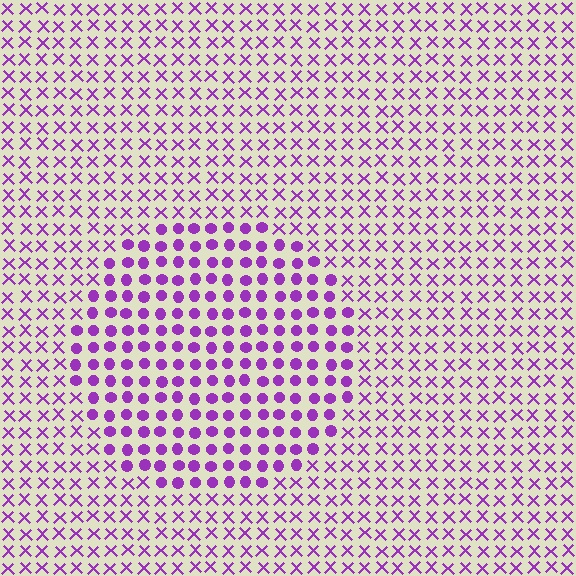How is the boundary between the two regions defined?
The boundary is defined by a change in element shape: circles inside vs. X marks outside. All elements share the same color and spacing.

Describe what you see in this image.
The image is filled with small purple elements arranged in a uniform grid. A circle-shaped region contains circles, while the surrounding area contains X marks. The boundary is defined purely by the change in element shape.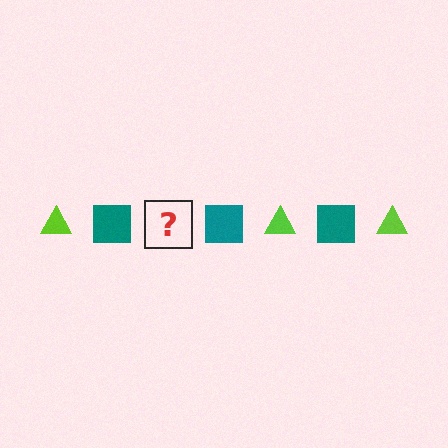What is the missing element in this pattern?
The missing element is a lime triangle.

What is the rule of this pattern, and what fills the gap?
The rule is that the pattern alternates between lime triangle and teal square. The gap should be filled with a lime triangle.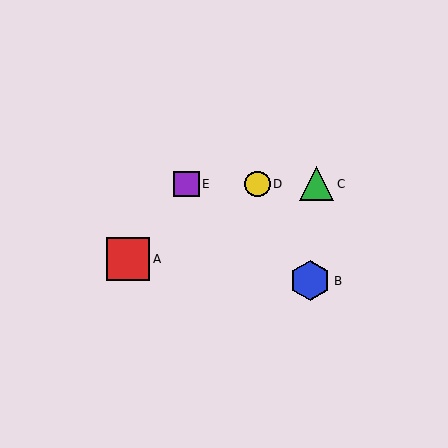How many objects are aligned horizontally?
3 objects (C, D, E) are aligned horizontally.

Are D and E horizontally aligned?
Yes, both are at y≈184.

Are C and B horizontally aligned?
No, C is at y≈184 and B is at y≈281.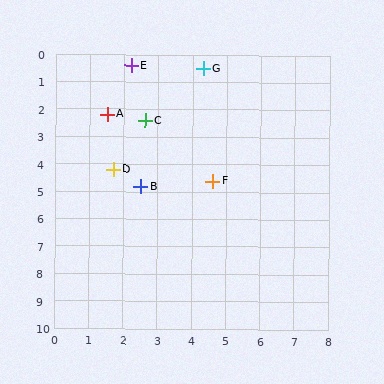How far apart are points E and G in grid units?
Points E and G are about 2.1 grid units apart.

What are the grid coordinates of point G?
Point G is at approximately (4.3, 0.5).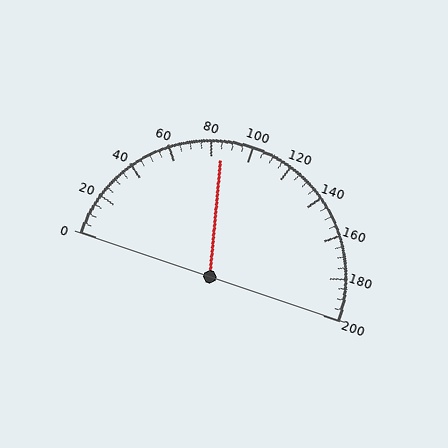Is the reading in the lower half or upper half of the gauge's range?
The reading is in the lower half of the range (0 to 200).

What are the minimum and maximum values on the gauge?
The gauge ranges from 0 to 200.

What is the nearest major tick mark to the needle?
The nearest major tick mark is 80.